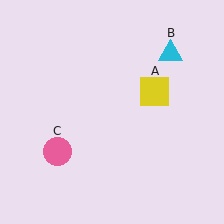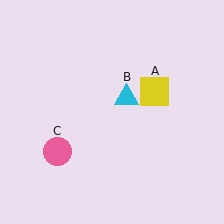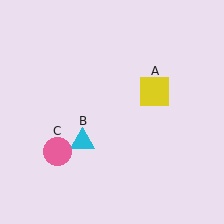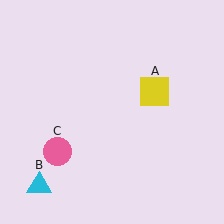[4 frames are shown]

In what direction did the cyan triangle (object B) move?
The cyan triangle (object B) moved down and to the left.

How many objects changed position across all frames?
1 object changed position: cyan triangle (object B).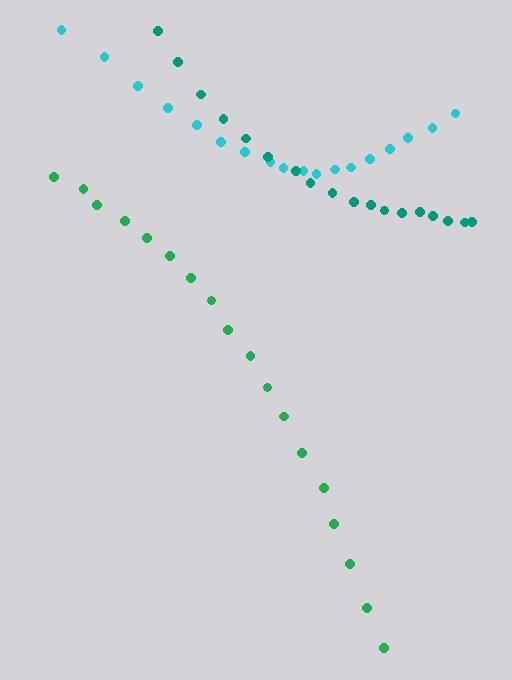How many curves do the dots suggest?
There are 3 distinct paths.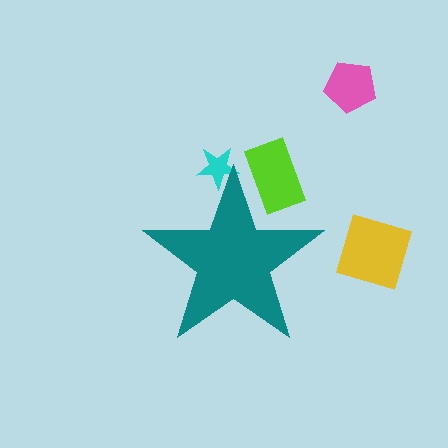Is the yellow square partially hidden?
No, the yellow square is fully visible.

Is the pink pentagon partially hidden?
No, the pink pentagon is fully visible.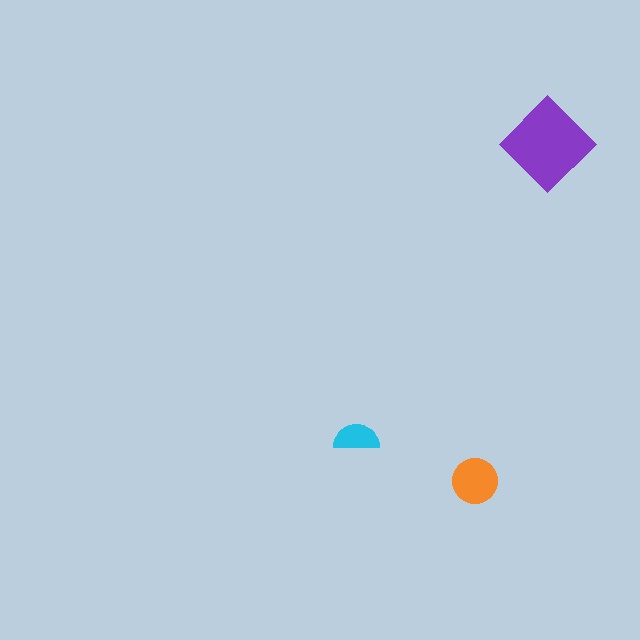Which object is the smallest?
The cyan semicircle.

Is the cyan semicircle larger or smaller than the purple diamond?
Smaller.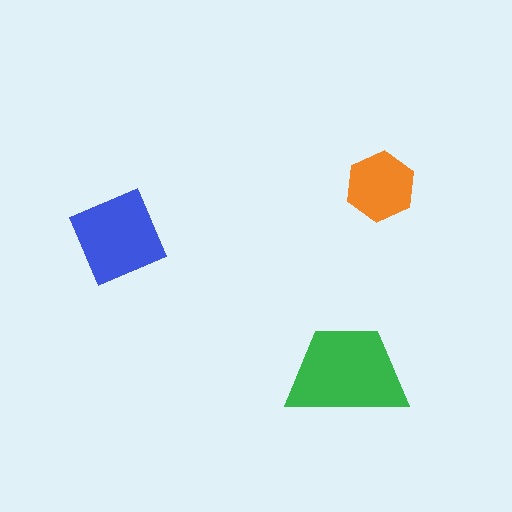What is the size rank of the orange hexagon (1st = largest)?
3rd.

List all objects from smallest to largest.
The orange hexagon, the blue diamond, the green trapezoid.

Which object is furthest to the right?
The orange hexagon is rightmost.